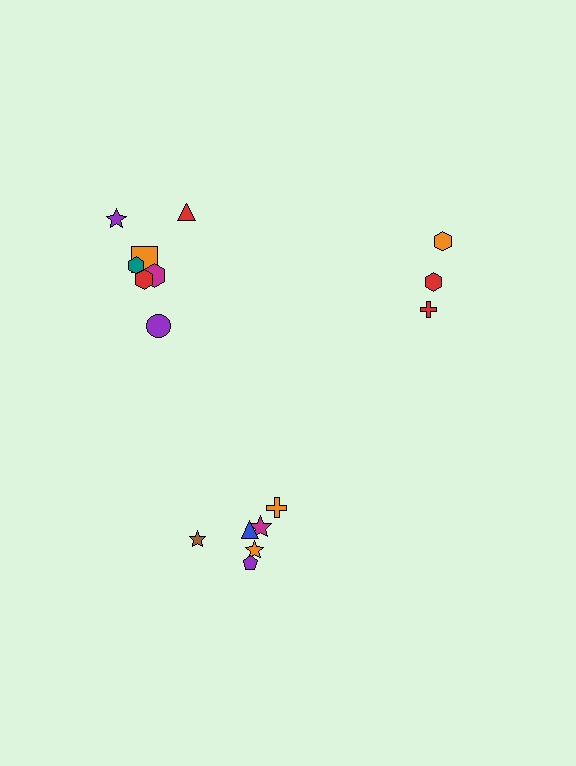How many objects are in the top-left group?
There are 7 objects.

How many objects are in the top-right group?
There are 3 objects.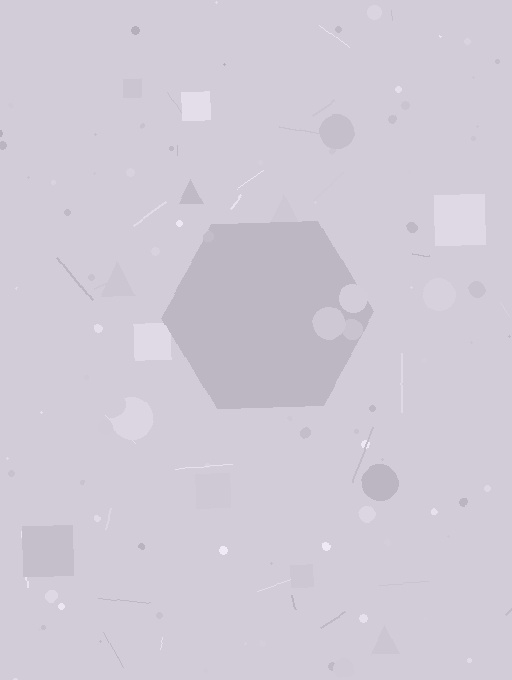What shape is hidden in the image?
A hexagon is hidden in the image.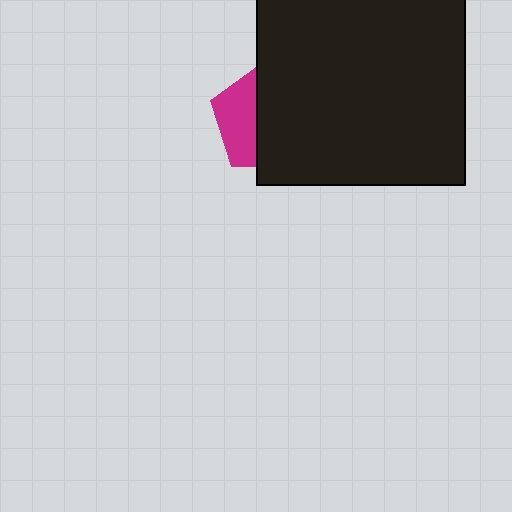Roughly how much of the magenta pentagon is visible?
A small part of it is visible (roughly 37%).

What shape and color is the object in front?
The object in front is a black rectangle.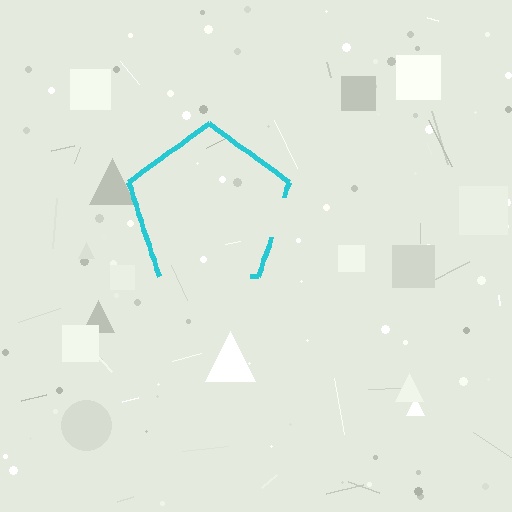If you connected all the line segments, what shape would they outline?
They would outline a pentagon.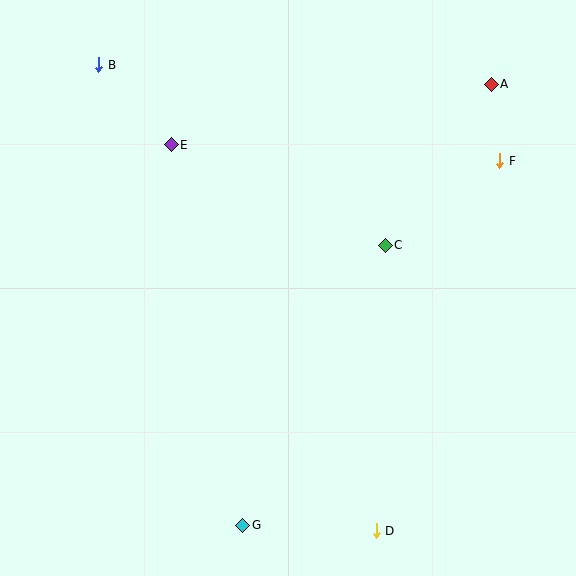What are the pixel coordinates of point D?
Point D is at (376, 531).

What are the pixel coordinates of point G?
Point G is at (243, 525).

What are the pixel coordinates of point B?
Point B is at (99, 65).